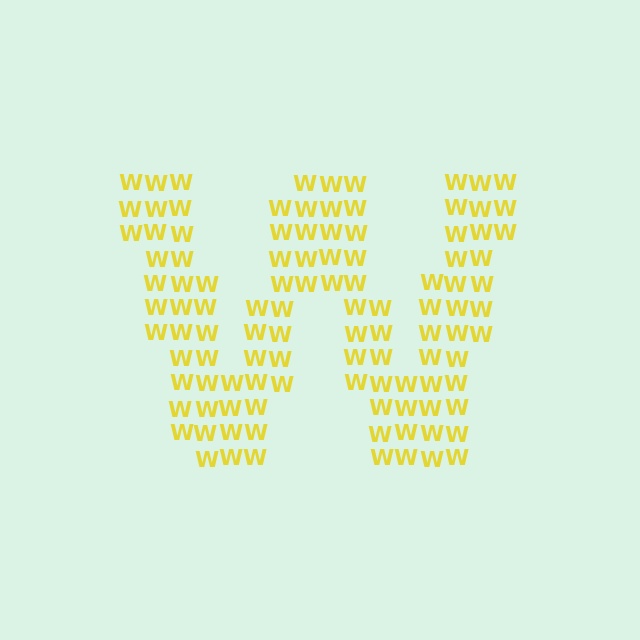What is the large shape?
The large shape is the letter W.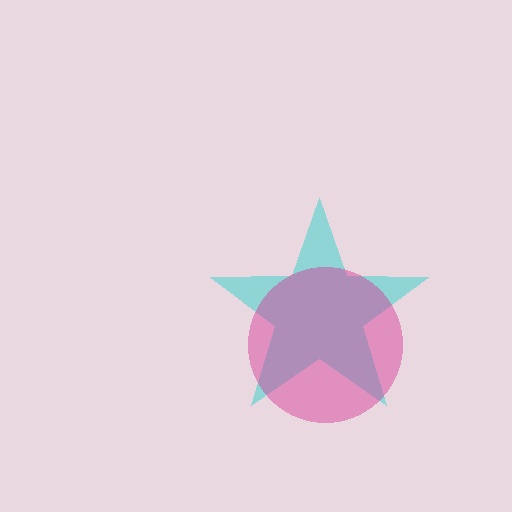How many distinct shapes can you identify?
There are 2 distinct shapes: a cyan star, a magenta circle.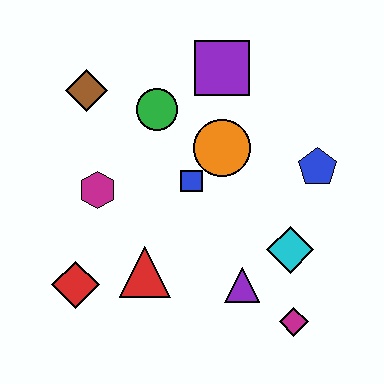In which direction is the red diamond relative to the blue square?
The red diamond is to the left of the blue square.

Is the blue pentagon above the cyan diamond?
Yes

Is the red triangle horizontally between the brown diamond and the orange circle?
Yes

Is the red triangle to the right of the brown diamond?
Yes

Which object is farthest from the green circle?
The magenta diamond is farthest from the green circle.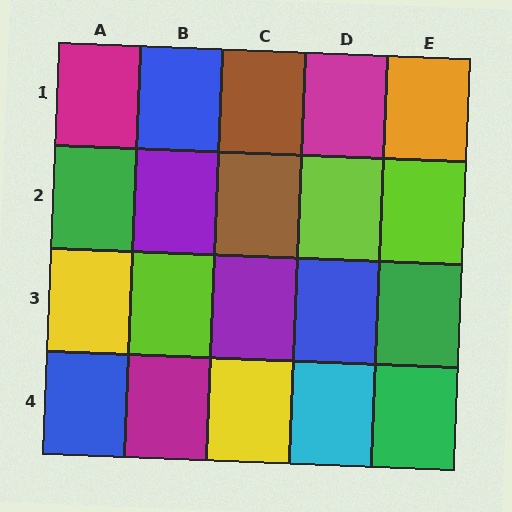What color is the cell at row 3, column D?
Blue.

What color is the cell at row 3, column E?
Green.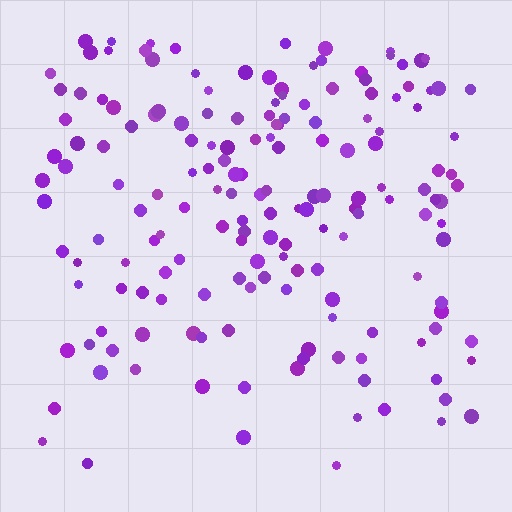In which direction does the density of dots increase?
From bottom to top, with the top side densest.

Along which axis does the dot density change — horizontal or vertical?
Vertical.